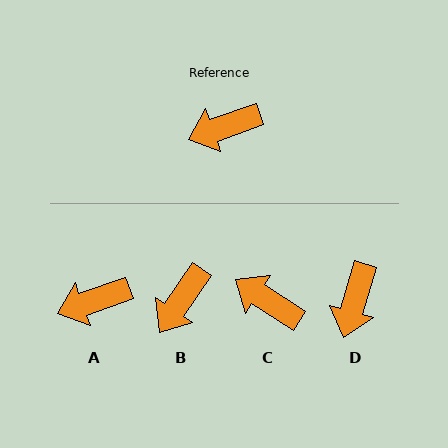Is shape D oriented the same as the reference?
No, it is off by about 54 degrees.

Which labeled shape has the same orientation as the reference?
A.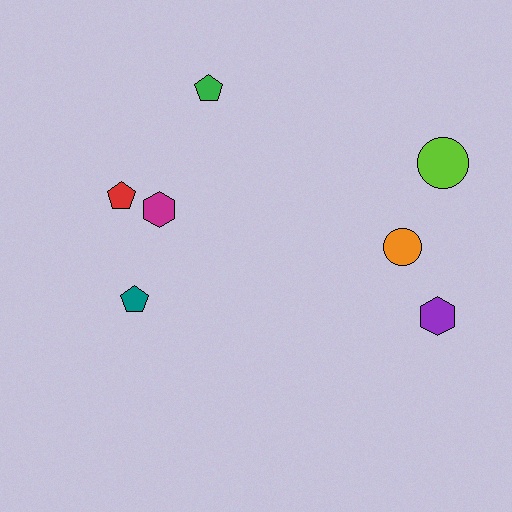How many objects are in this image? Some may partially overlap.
There are 7 objects.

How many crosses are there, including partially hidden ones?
There are no crosses.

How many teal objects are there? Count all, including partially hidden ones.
There is 1 teal object.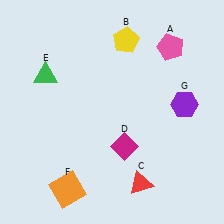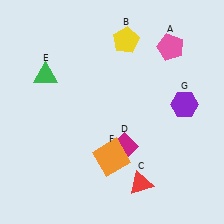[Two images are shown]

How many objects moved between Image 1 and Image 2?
1 object moved between the two images.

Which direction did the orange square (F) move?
The orange square (F) moved right.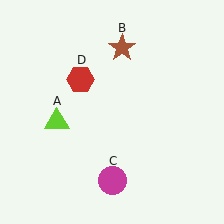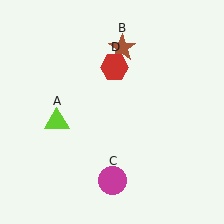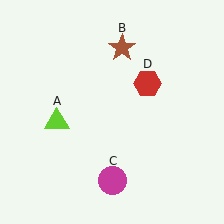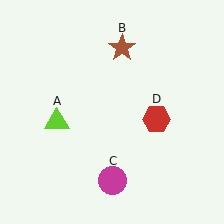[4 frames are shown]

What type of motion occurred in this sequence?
The red hexagon (object D) rotated clockwise around the center of the scene.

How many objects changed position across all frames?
1 object changed position: red hexagon (object D).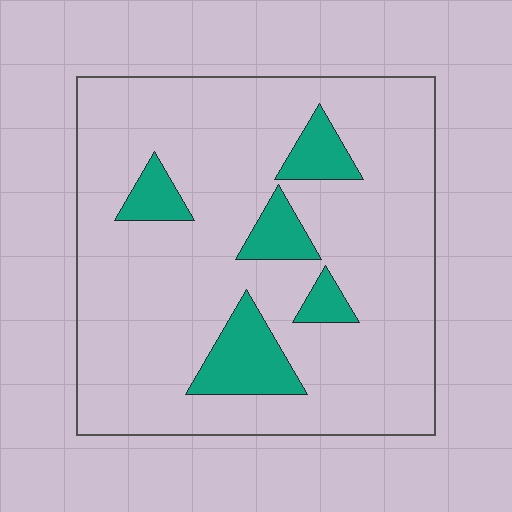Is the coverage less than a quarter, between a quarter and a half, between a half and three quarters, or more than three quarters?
Less than a quarter.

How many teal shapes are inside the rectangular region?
5.